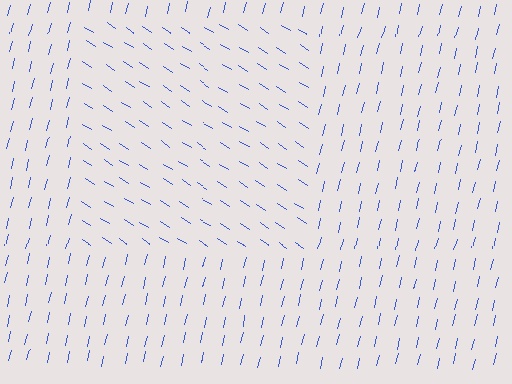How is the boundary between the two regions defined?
The boundary is defined purely by a change in line orientation (approximately 71 degrees difference). All lines are the same color and thickness.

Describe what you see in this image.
The image is filled with small blue line segments. A rectangle region in the image has lines oriented differently from the surrounding lines, creating a visible texture boundary.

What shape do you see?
I see a rectangle.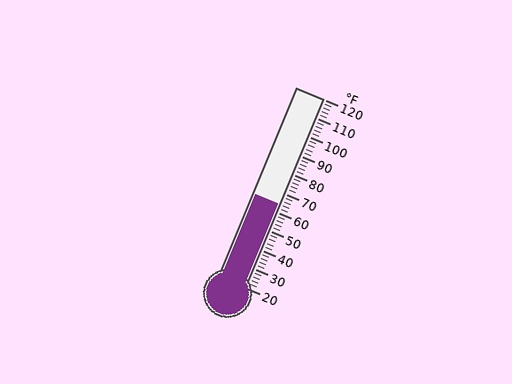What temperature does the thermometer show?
The thermometer shows approximately 64°F.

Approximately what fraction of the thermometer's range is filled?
The thermometer is filled to approximately 45% of its range.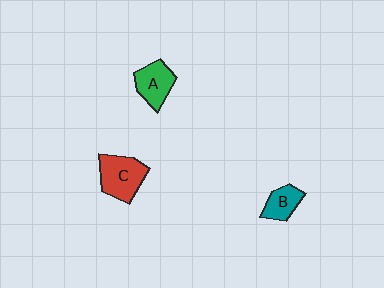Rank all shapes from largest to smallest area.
From largest to smallest: C (red), A (green), B (teal).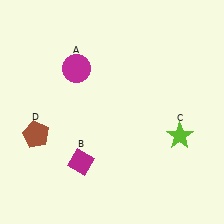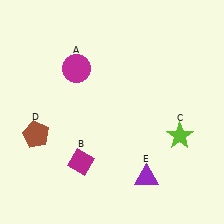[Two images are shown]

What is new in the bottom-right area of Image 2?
A purple triangle (E) was added in the bottom-right area of Image 2.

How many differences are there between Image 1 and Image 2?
There is 1 difference between the two images.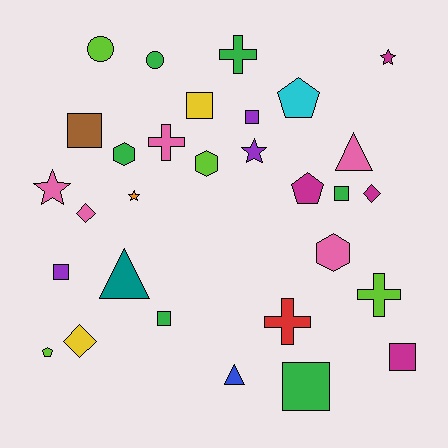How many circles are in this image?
There are 2 circles.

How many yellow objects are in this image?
There are 2 yellow objects.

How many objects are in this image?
There are 30 objects.